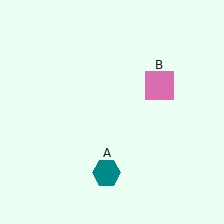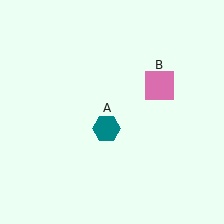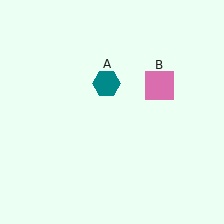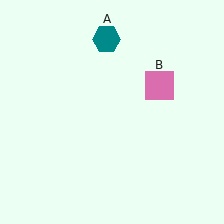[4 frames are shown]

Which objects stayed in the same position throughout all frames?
Pink square (object B) remained stationary.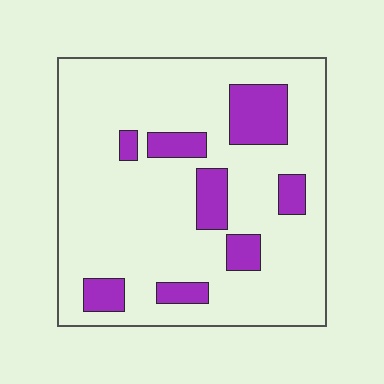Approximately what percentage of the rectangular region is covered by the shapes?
Approximately 20%.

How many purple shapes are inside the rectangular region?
8.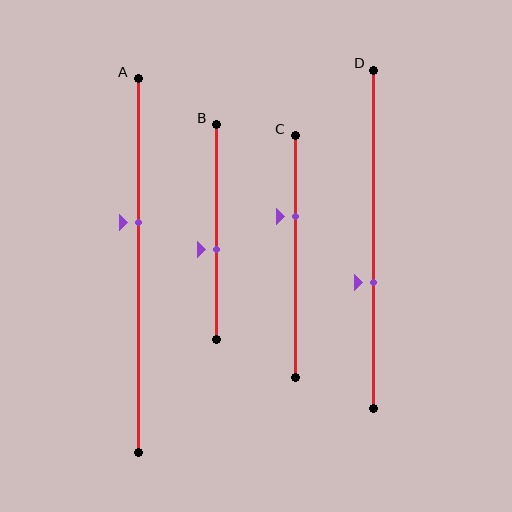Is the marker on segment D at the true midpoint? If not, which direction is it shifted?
No, the marker on segment D is shifted downward by about 13% of the segment length.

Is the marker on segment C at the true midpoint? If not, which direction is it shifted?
No, the marker on segment C is shifted upward by about 17% of the segment length.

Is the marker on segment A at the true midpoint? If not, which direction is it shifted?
No, the marker on segment A is shifted upward by about 11% of the segment length.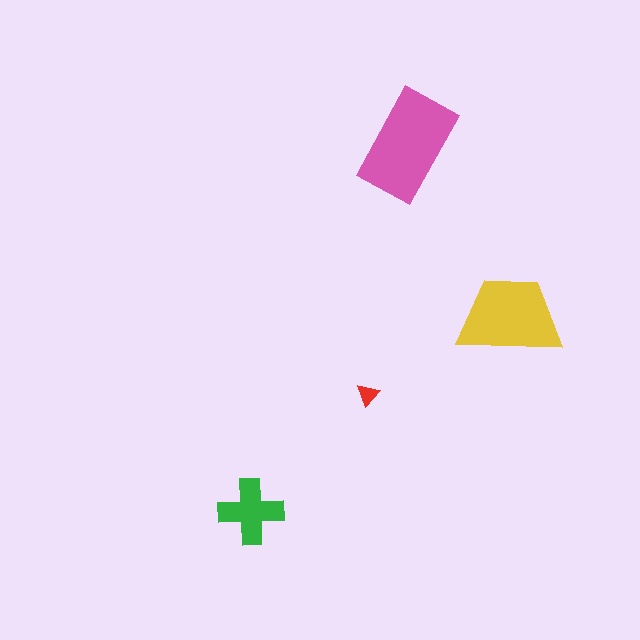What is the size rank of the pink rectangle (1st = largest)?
1st.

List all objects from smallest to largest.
The red triangle, the green cross, the yellow trapezoid, the pink rectangle.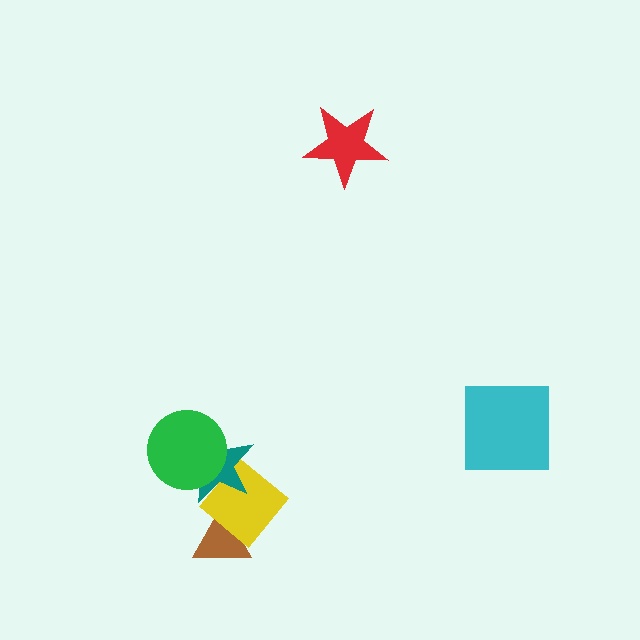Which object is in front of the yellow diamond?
The teal star is in front of the yellow diamond.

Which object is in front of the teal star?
The green circle is in front of the teal star.